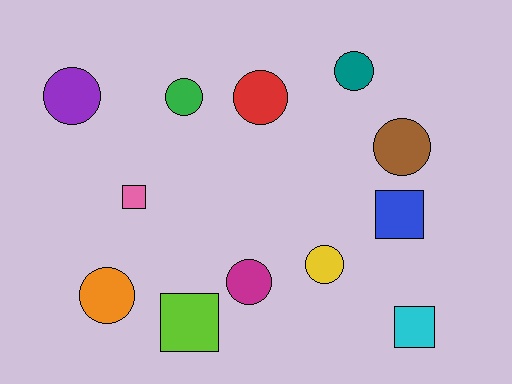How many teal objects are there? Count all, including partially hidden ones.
There is 1 teal object.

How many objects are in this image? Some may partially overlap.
There are 12 objects.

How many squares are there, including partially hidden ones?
There are 4 squares.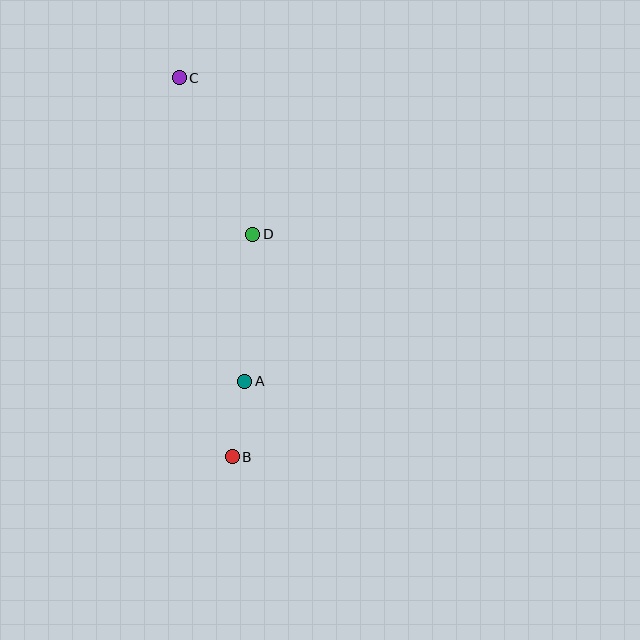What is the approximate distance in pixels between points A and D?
The distance between A and D is approximately 148 pixels.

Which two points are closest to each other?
Points A and B are closest to each other.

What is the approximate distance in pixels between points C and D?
The distance between C and D is approximately 173 pixels.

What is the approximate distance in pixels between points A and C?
The distance between A and C is approximately 311 pixels.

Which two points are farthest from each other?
Points B and C are farthest from each other.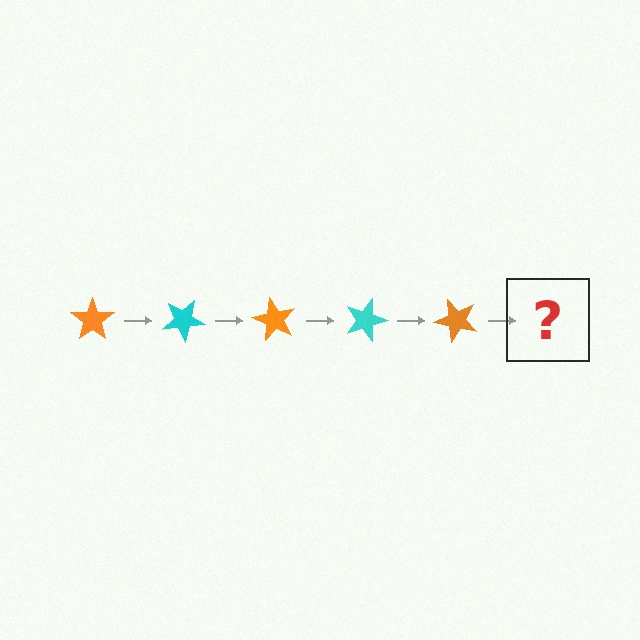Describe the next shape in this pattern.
It should be a cyan star, rotated 150 degrees from the start.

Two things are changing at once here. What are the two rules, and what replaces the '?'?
The two rules are that it rotates 30 degrees each step and the color cycles through orange and cyan. The '?' should be a cyan star, rotated 150 degrees from the start.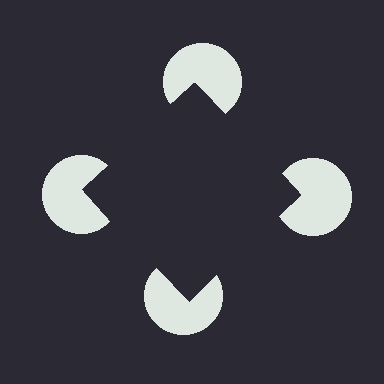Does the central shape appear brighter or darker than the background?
It typically appears slightly darker than the background, even though no actual brightness change is drawn.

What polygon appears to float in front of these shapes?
An illusory square — its edges are inferred from the aligned wedge cuts in the pac-man discs, not physically drawn.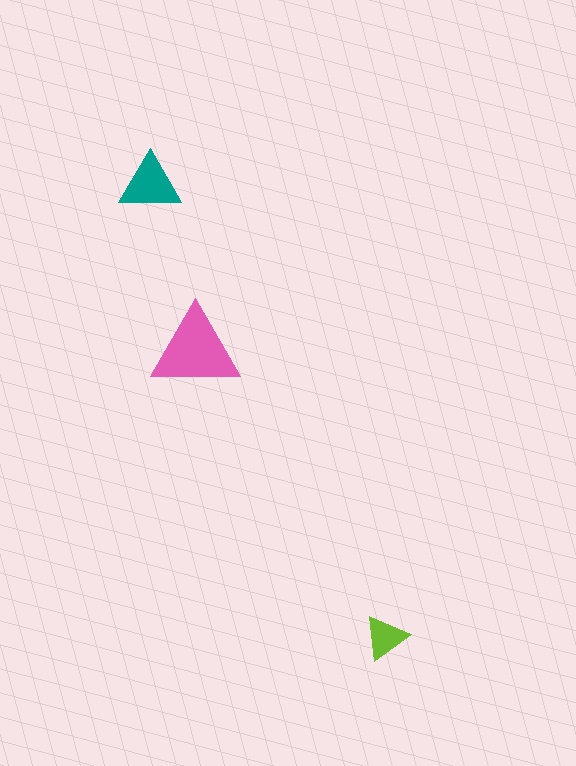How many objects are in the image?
There are 3 objects in the image.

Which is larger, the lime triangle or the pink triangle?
The pink one.